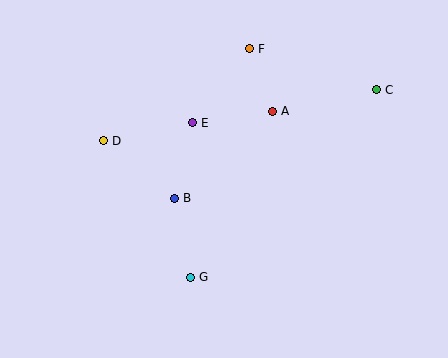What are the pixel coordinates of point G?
Point G is at (191, 277).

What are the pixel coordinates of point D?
Point D is at (104, 141).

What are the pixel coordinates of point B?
Point B is at (175, 198).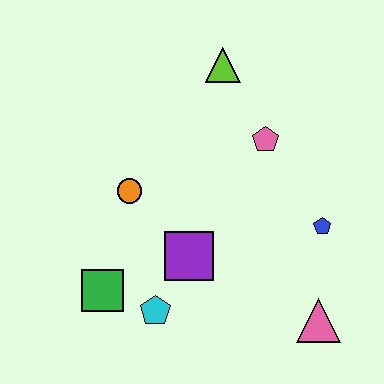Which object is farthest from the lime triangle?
The pink triangle is farthest from the lime triangle.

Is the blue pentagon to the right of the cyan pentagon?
Yes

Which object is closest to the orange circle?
The purple square is closest to the orange circle.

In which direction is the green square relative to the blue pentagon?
The green square is to the left of the blue pentagon.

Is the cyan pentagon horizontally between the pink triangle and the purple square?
No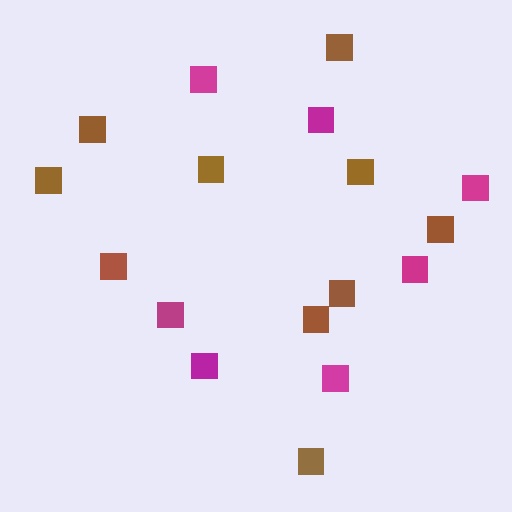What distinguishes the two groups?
There are 2 groups: one group of magenta squares (7) and one group of brown squares (10).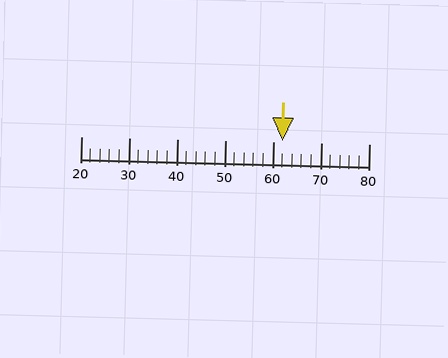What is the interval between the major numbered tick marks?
The major tick marks are spaced 10 units apart.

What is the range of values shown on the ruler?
The ruler shows values from 20 to 80.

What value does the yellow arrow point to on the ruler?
The yellow arrow points to approximately 62.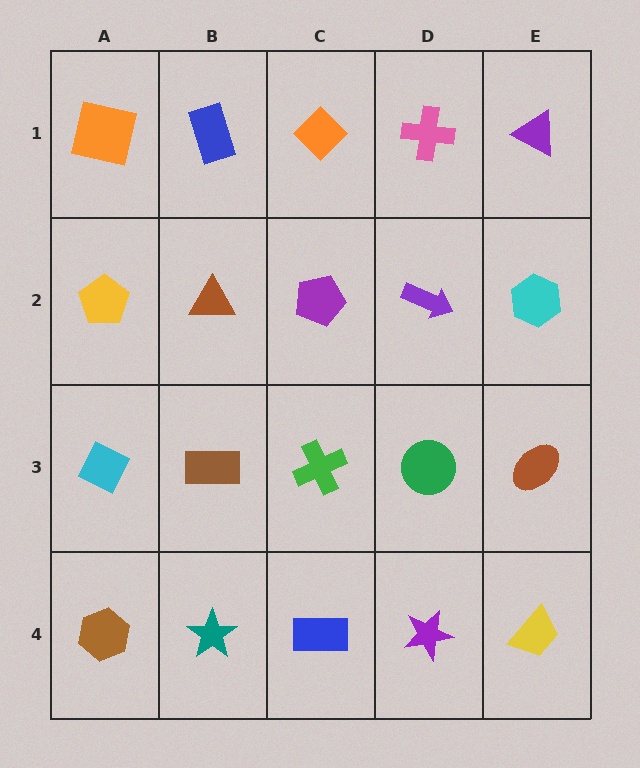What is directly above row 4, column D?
A green circle.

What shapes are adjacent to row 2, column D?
A pink cross (row 1, column D), a green circle (row 3, column D), a purple pentagon (row 2, column C), a cyan hexagon (row 2, column E).